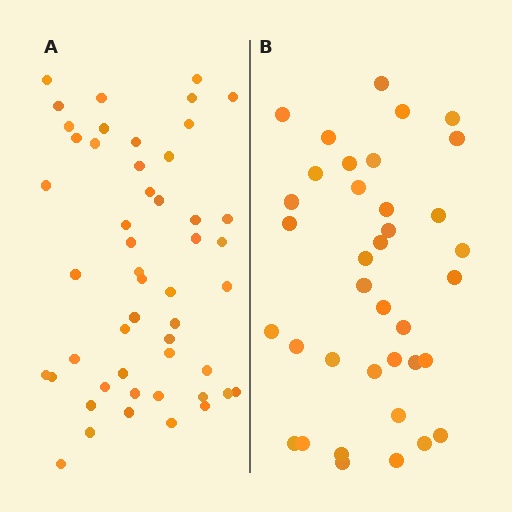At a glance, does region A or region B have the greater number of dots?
Region A (the left region) has more dots.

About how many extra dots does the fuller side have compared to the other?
Region A has approximately 15 more dots than region B.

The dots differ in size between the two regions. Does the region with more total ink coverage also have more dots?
No. Region B has more total ink coverage because its dots are larger, but region A actually contains more individual dots. Total area can be misleading — the number of items is what matters here.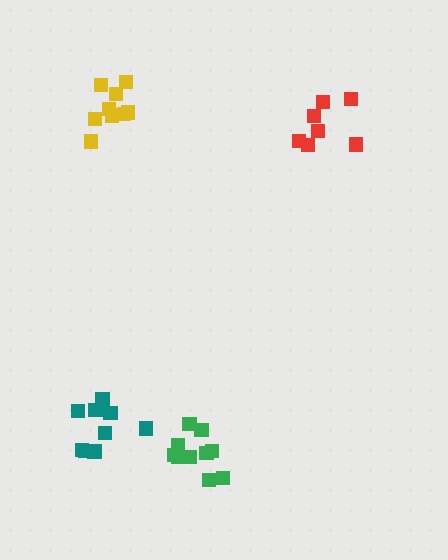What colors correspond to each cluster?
The clusters are colored: yellow, green, teal, red.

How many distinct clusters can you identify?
There are 4 distinct clusters.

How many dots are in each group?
Group 1: 9 dots, Group 2: 10 dots, Group 3: 9 dots, Group 4: 7 dots (35 total).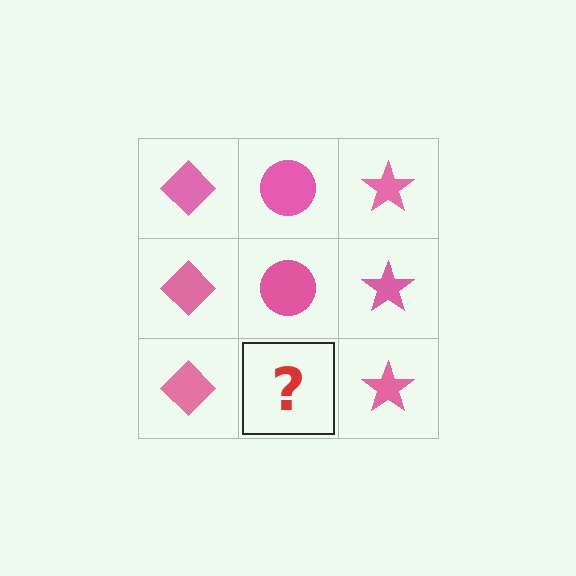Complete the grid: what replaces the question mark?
The question mark should be replaced with a pink circle.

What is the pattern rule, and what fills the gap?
The rule is that each column has a consistent shape. The gap should be filled with a pink circle.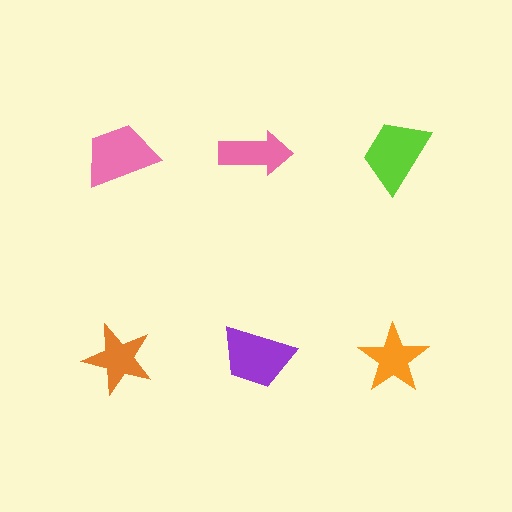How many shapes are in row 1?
3 shapes.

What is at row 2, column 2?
A purple trapezoid.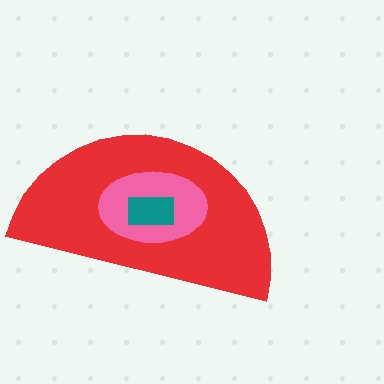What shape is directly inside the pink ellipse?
The teal rectangle.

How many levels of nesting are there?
3.